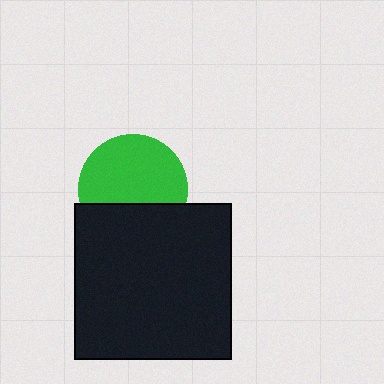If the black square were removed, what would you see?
You would see the complete green circle.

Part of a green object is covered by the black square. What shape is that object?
It is a circle.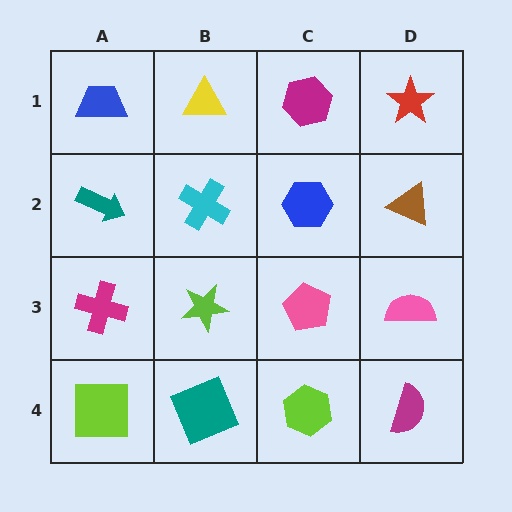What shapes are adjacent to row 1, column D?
A brown triangle (row 2, column D), a magenta hexagon (row 1, column C).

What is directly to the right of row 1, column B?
A magenta hexagon.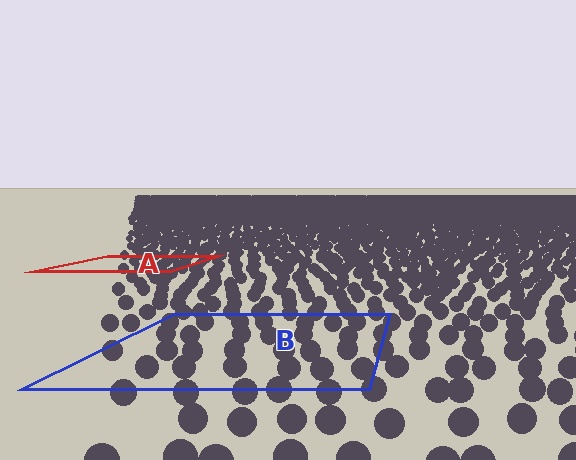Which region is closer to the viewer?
Region B is closer. The texture elements there are larger and more spread out.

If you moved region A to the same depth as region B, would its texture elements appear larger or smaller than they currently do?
They would appear larger. At a closer depth, the same texture elements are projected at a bigger on-screen size.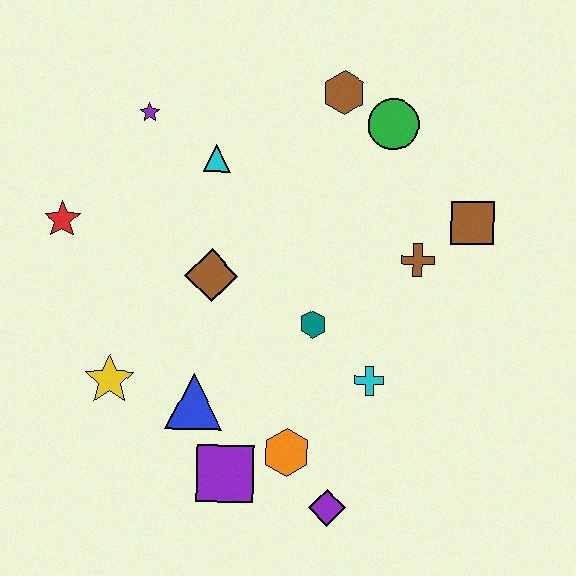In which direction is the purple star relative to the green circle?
The purple star is to the left of the green circle.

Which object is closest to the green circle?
The brown hexagon is closest to the green circle.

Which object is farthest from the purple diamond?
The purple star is farthest from the purple diamond.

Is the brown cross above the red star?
No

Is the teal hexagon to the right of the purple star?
Yes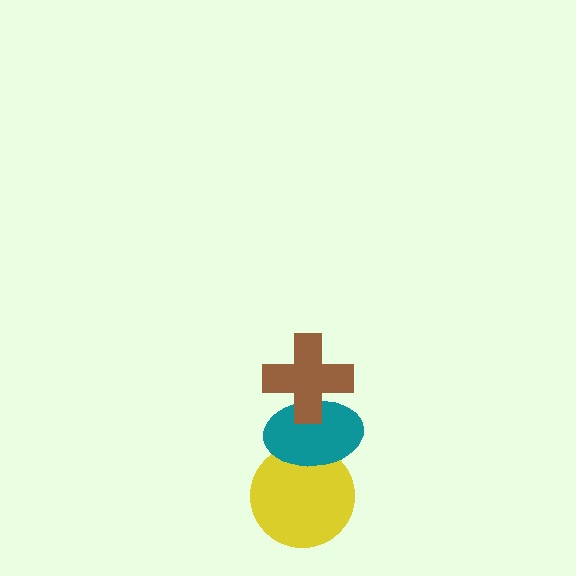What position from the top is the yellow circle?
The yellow circle is 3rd from the top.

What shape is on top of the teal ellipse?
The brown cross is on top of the teal ellipse.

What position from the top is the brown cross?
The brown cross is 1st from the top.